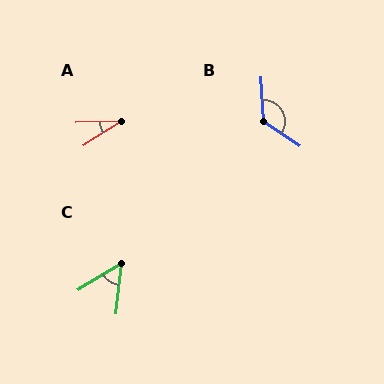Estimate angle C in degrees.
Approximately 53 degrees.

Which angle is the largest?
B, at approximately 127 degrees.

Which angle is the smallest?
A, at approximately 29 degrees.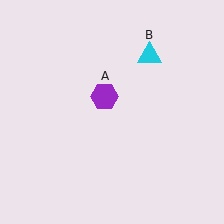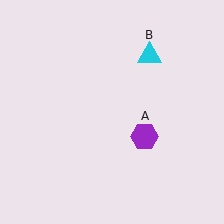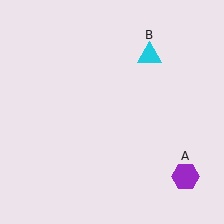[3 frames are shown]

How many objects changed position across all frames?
1 object changed position: purple hexagon (object A).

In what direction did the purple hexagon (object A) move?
The purple hexagon (object A) moved down and to the right.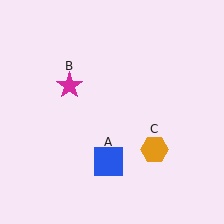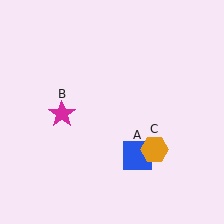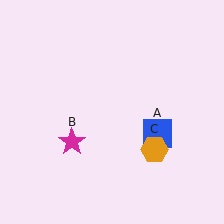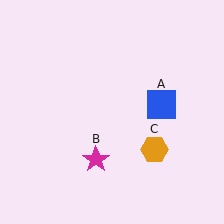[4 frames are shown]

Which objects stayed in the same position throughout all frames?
Orange hexagon (object C) remained stationary.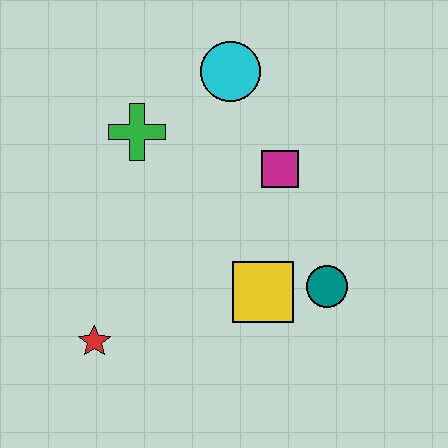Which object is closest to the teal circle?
The yellow square is closest to the teal circle.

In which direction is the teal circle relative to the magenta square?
The teal circle is below the magenta square.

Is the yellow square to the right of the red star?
Yes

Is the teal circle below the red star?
No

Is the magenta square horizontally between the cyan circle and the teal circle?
Yes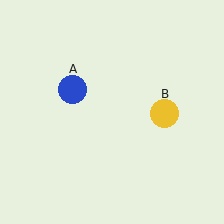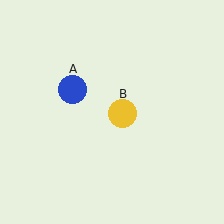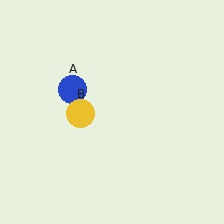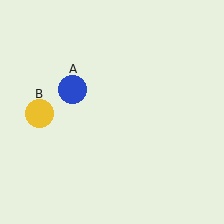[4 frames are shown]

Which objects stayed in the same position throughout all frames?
Blue circle (object A) remained stationary.